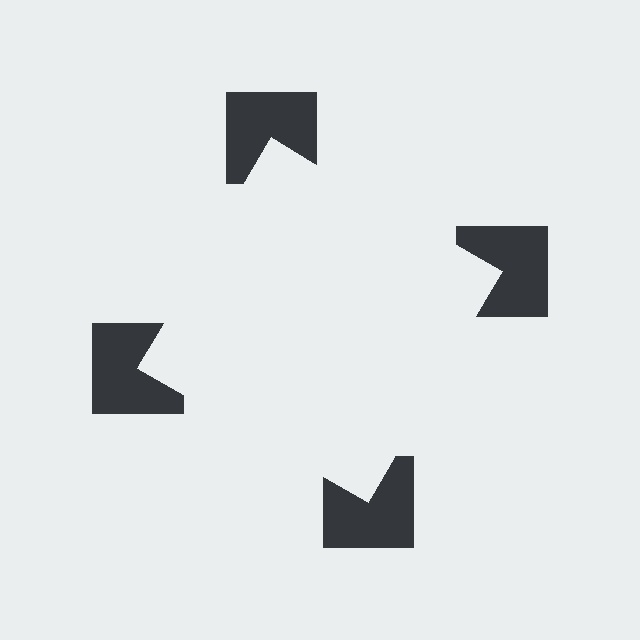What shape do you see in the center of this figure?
An illusory square — its edges are inferred from the aligned wedge cuts in the notched squares, not physically drawn.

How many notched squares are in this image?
There are 4 — one at each vertex of the illusory square.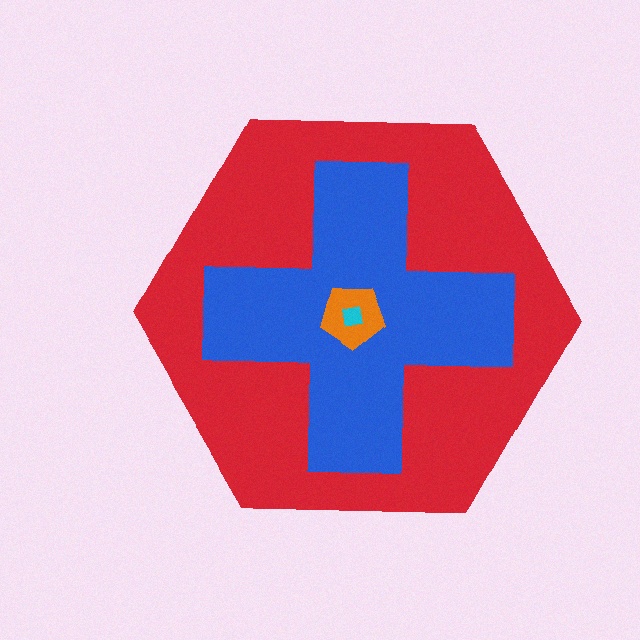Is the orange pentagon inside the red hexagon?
Yes.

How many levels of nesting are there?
4.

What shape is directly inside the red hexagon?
The blue cross.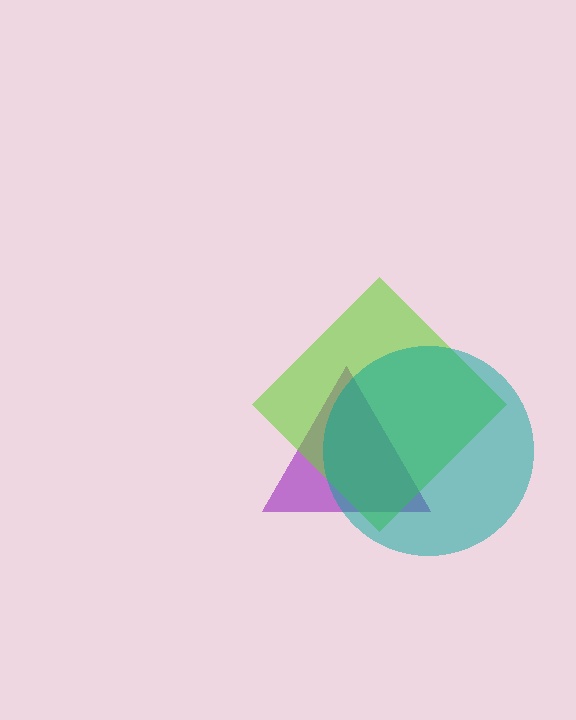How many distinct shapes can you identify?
There are 3 distinct shapes: a purple triangle, a lime diamond, a teal circle.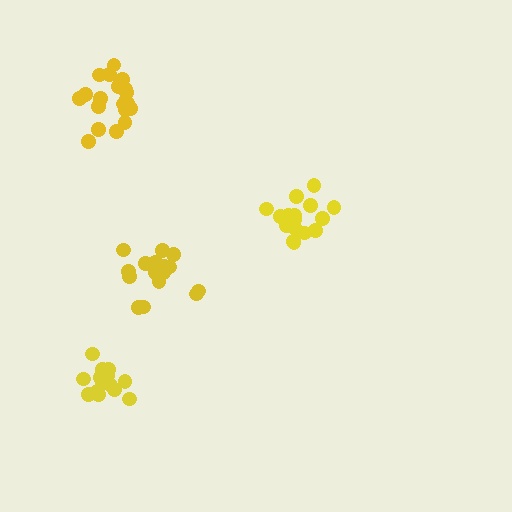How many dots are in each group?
Group 1: 17 dots, Group 2: 20 dots, Group 3: 14 dots, Group 4: 18 dots (69 total).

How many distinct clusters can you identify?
There are 4 distinct clusters.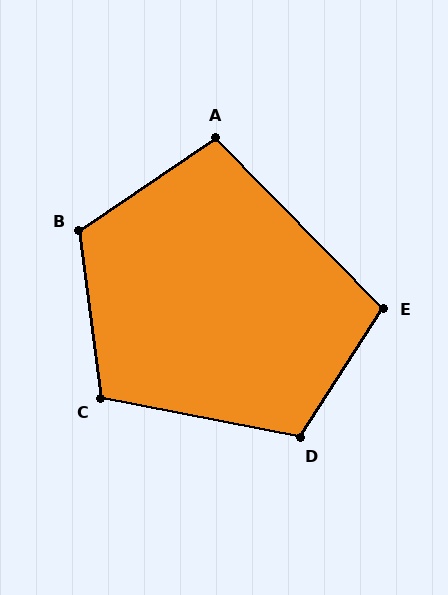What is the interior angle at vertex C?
Approximately 108 degrees (obtuse).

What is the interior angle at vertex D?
Approximately 112 degrees (obtuse).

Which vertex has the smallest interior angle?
A, at approximately 100 degrees.